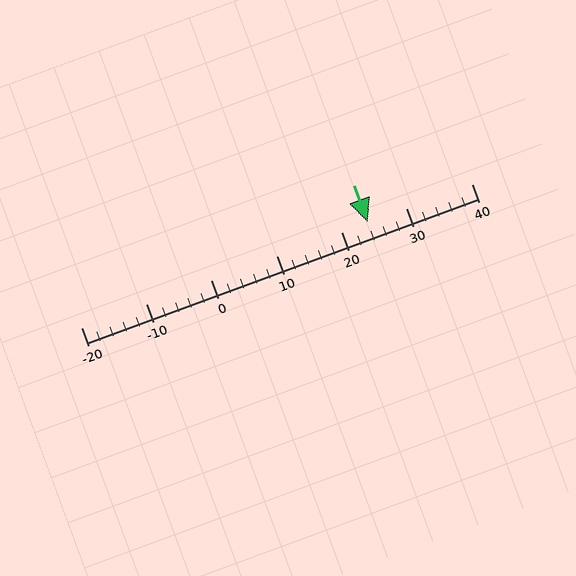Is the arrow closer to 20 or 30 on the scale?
The arrow is closer to 20.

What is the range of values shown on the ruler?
The ruler shows values from -20 to 40.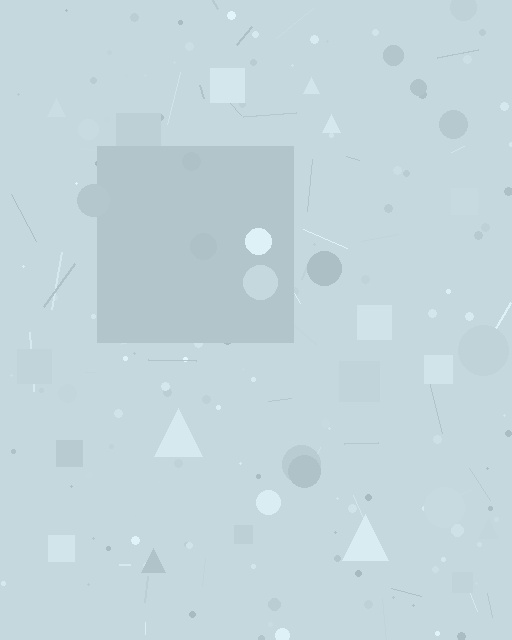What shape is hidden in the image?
A square is hidden in the image.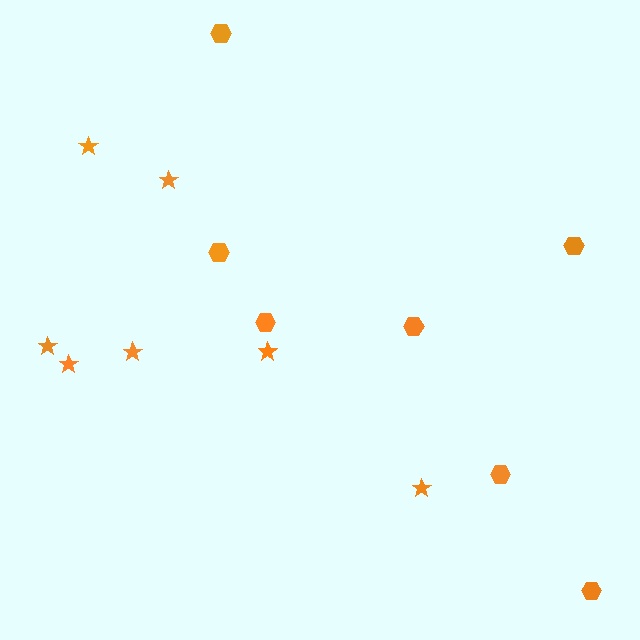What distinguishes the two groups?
There are 2 groups: one group of hexagons (7) and one group of stars (7).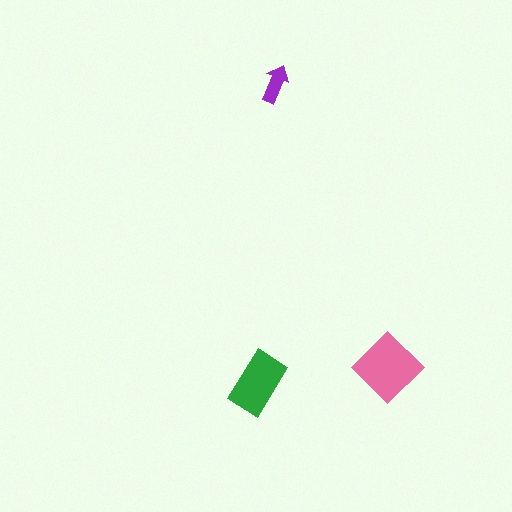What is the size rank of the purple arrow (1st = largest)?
3rd.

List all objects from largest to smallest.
The pink diamond, the green rectangle, the purple arrow.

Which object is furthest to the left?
The green rectangle is leftmost.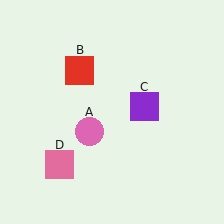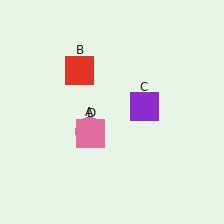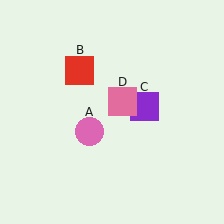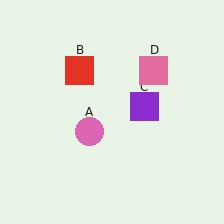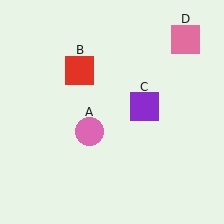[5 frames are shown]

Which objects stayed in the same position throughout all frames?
Pink circle (object A) and red square (object B) and purple square (object C) remained stationary.